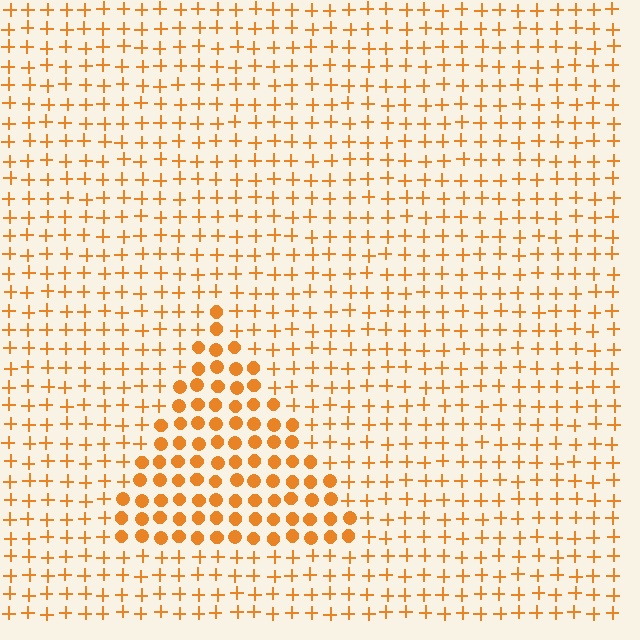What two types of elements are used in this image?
The image uses circles inside the triangle region and plus signs outside it.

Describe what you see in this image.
The image is filled with small orange elements arranged in a uniform grid. A triangle-shaped region contains circles, while the surrounding area contains plus signs. The boundary is defined purely by the change in element shape.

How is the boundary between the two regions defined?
The boundary is defined by a change in element shape: circles inside vs. plus signs outside. All elements share the same color and spacing.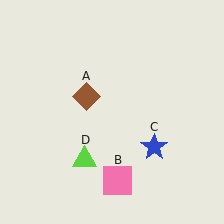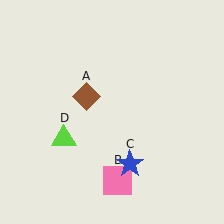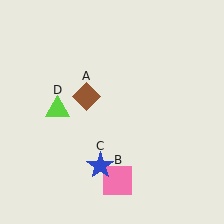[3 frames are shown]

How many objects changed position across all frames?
2 objects changed position: blue star (object C), lime triangle (object D).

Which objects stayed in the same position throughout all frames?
Brown diamond (object A) and pink square (object B) remained stationary.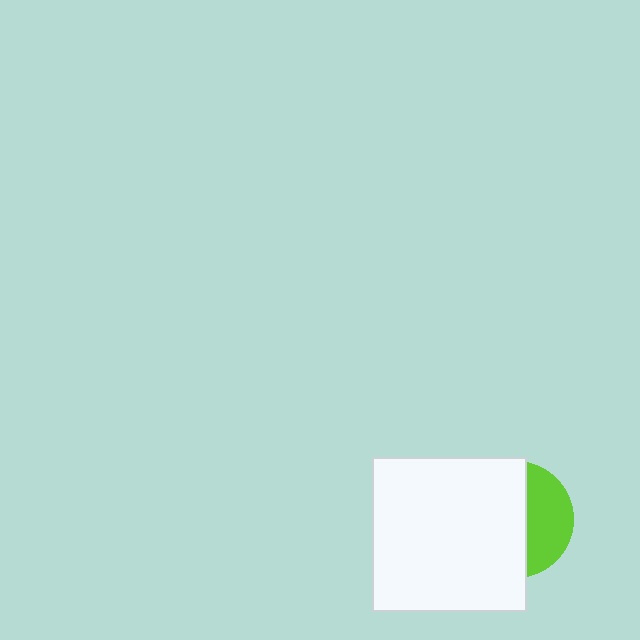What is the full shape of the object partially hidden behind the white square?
The partially hidden object is a lime circle.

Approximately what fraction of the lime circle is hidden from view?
Roughly 63% of the lime circle is hidden behind the white square.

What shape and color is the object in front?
The object in front is a white square.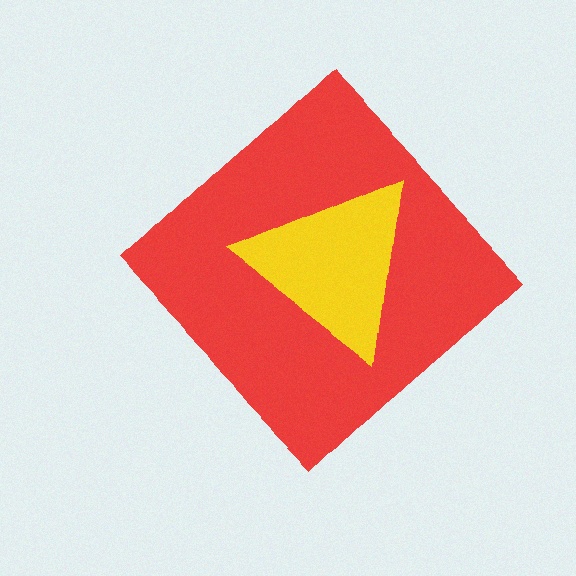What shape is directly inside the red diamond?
The yellow triangle.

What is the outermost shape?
The red diamond.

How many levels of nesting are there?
2.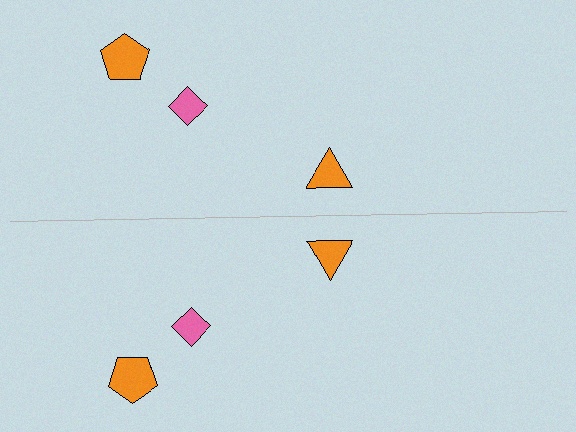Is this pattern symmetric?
Yes, this pattern has bilateral (reflection) symmetry.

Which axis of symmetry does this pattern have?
The pattern has a horizontal axis of symmetry running through the center of the image.